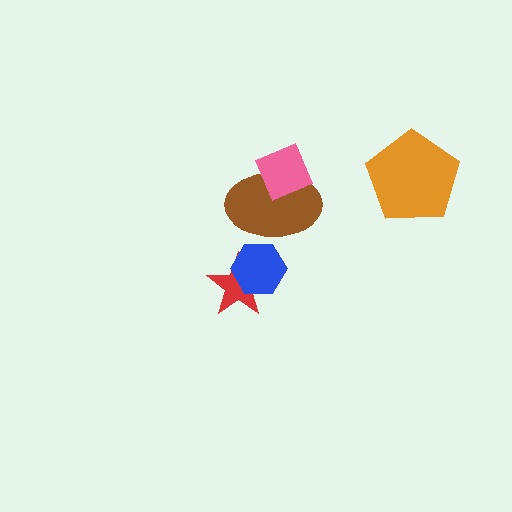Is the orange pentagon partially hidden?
No, no other shape covers it.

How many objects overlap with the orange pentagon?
0 objects overlap with the orange pentagon.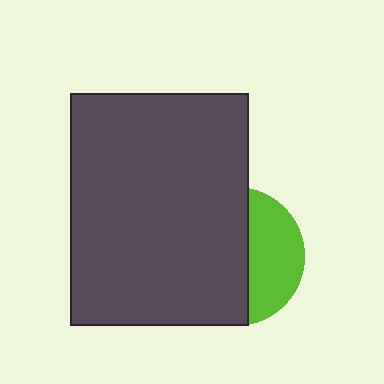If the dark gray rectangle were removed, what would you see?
You would see the complete lime circle.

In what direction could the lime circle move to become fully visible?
The lime circle could move right. That would shift it out from behind the dark gray rectangle entirely.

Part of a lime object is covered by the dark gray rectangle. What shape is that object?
It is a circle.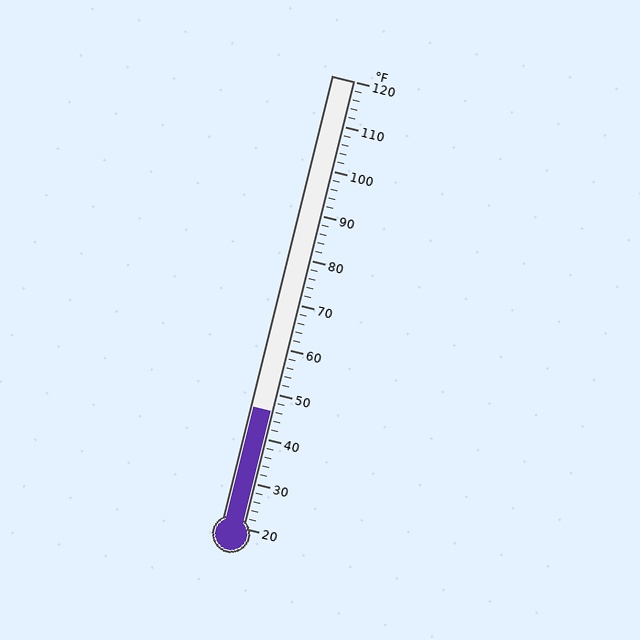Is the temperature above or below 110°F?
The temperature is below 110°F.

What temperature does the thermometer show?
The thermometer shows approximately 46°F.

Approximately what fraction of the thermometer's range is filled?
The thermometer is filled to approximately 25% of its range.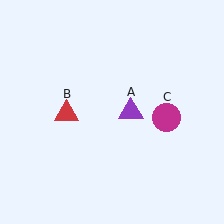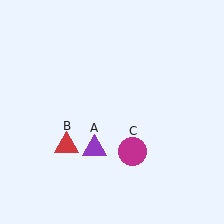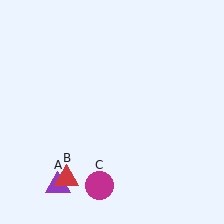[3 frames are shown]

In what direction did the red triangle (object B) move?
The red triangle (object B) moved down.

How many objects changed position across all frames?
3 objects changed position: purple triangle (object A), red triangle (object B), magenta circle (object C).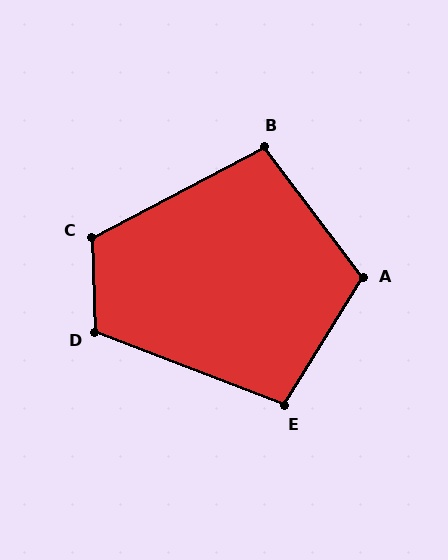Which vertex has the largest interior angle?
C, at approximately 115 degrees.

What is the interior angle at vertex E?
Approximately 101 degrees (obtuse).